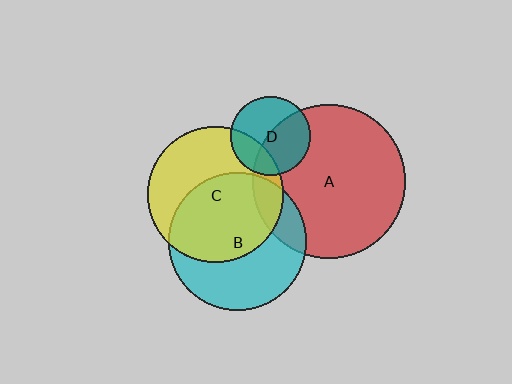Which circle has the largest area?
Circle A (red).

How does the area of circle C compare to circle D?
Approximately 2.9 times.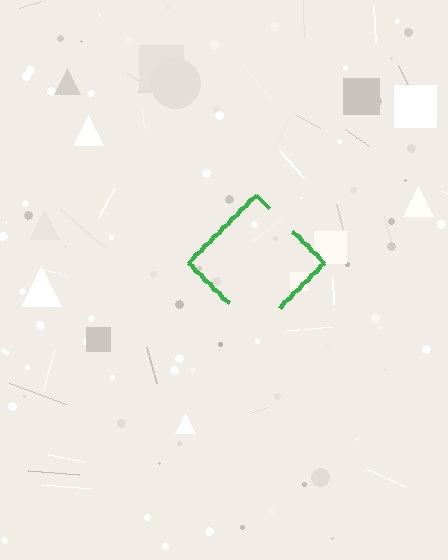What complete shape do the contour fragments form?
The contour fragments form a diamond.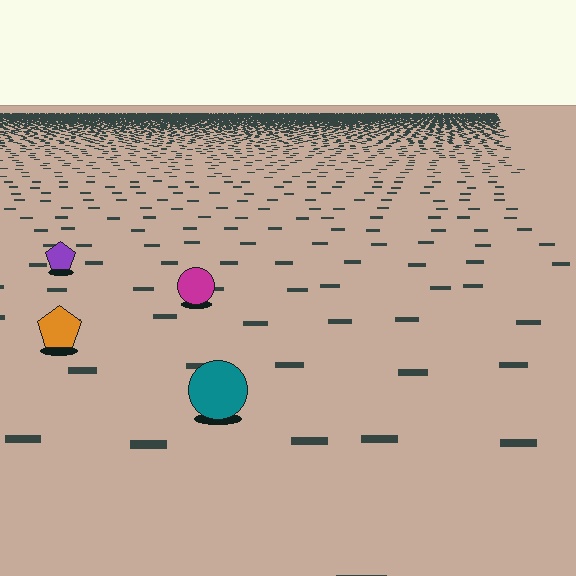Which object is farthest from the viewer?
The purple pentagon is farthest from the viewer. It appears smaller and the ground texture around it is denser.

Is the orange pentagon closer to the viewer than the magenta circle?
Yes. The orange pentagon is closer — you can tell from the texture gradient: the ground texture is coarser near it.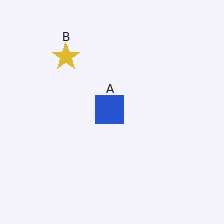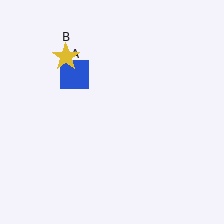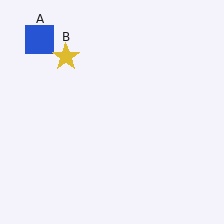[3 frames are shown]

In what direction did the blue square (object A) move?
The blue square (object A) moved up and to the left.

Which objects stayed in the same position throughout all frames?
Yellow star (object B) remained stationary.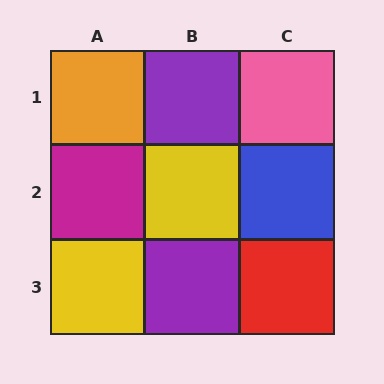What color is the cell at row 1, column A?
Orange.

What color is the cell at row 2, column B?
Yellow.